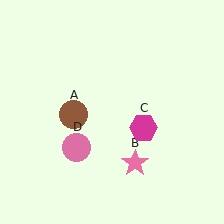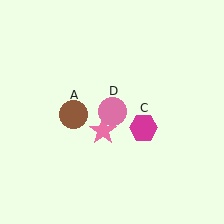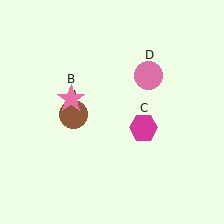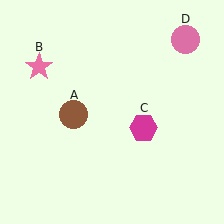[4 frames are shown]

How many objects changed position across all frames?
2 objects changed position: pink star (object B), pink circle (object D).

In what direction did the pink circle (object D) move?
The pink circle (object D) moved up and to the right.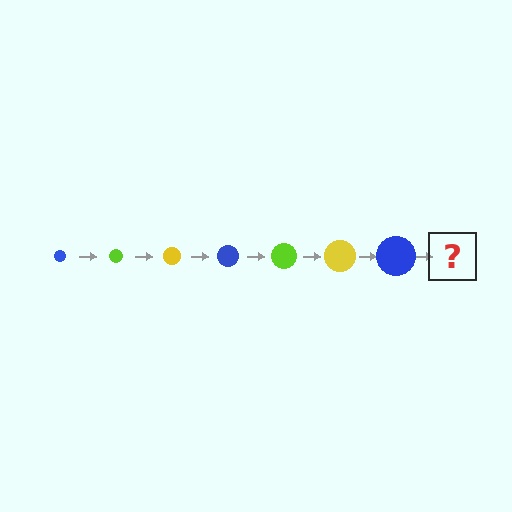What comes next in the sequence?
The next element should be a lime circle, larger than the previous one.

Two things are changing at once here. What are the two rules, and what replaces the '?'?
The two rules are that the circle grows larger each step and the color cycles through blue, lime, and yellow. The '?' should be a lime circle, larger than the previous one.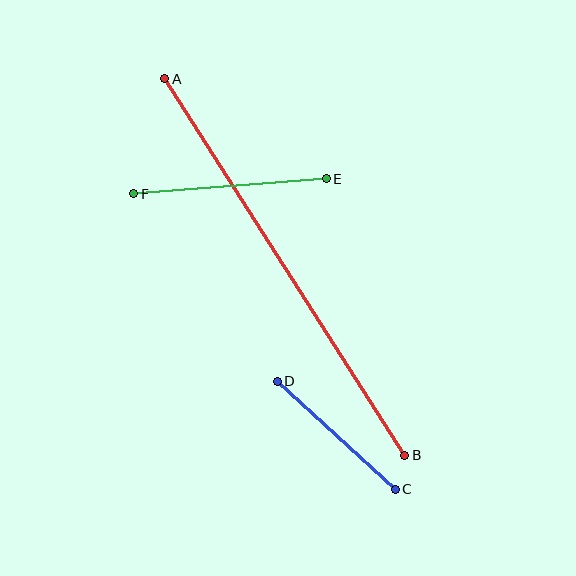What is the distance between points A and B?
The distance is approximately 447 pixels.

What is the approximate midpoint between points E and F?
The midpoint is at approximately (230, 186) pixels.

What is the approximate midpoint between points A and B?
The midpoint is at approximately (285, 267) pixels.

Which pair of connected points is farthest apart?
Points A and B are farthest apart.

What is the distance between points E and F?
The distance is approximately 193 pixels.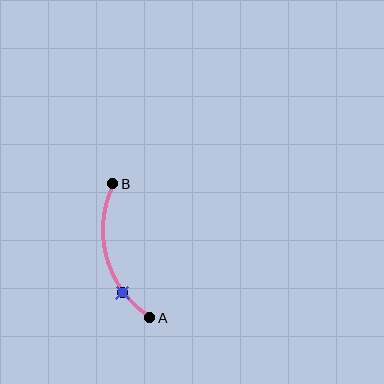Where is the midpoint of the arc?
The arc midpoint is the point on the curve farthest from the straight line joining A and B. It sits to the left of that line.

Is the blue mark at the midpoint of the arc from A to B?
No. The blue mark lies on the arc but is closer to endpoint A. The arc midpoint would be at the point on the curve equidistant along the arc from both A and B.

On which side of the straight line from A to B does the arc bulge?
The arc bulges to the left of the straight line connecting A and B.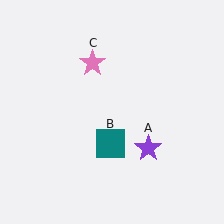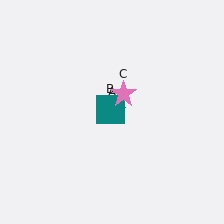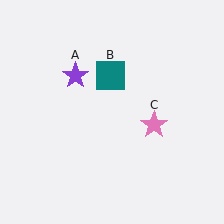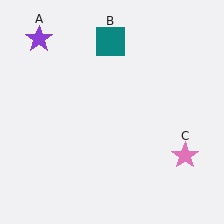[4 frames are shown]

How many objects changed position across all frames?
3 objects changed position: purple star (object A), teal square (object B), pink star (object C).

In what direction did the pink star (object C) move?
The pink star (object C) moved down and to the right.